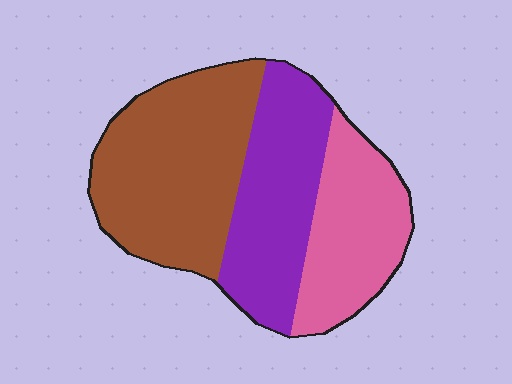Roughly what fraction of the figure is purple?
Purple takes up about one third (1/3) of the figure.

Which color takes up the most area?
Brown, at roughly 40%.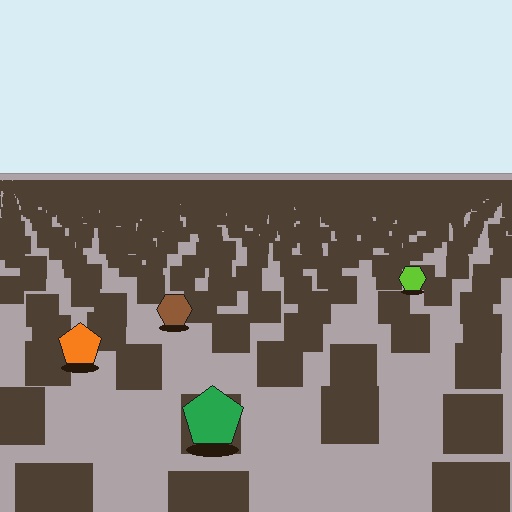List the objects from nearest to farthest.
From nearest to farthest: the green pentagon, the orange pentagon, the brown hexagon, the lime hexagon.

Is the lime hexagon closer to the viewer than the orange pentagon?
No. The orange pentagon is closer — you can tell from the texture gradient: the ground texture is coarser near it.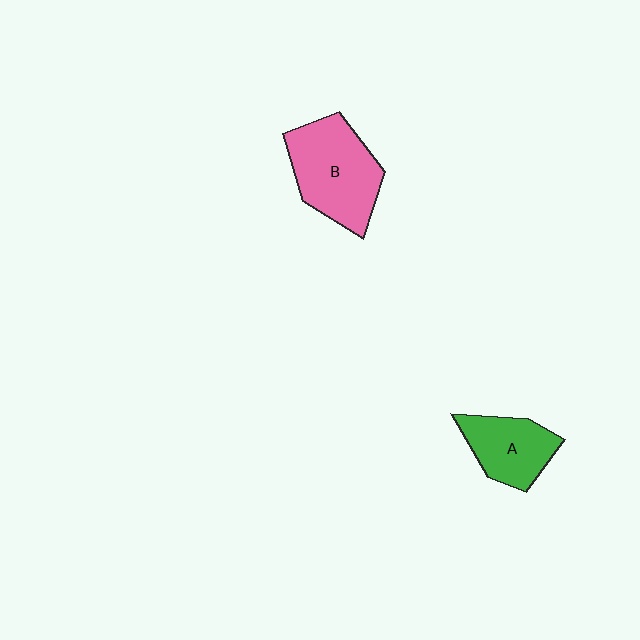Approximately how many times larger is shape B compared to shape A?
Approximately 1.5 times.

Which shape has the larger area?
Shape B (pink).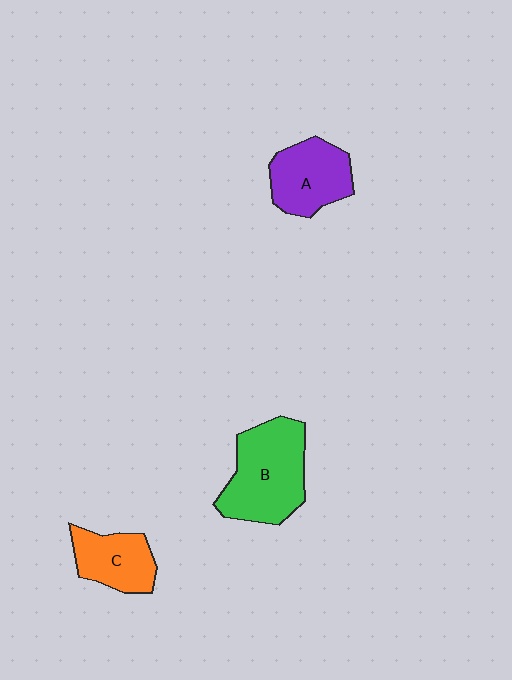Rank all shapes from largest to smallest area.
From largest to smallest: B (green), A (purple), C (orange).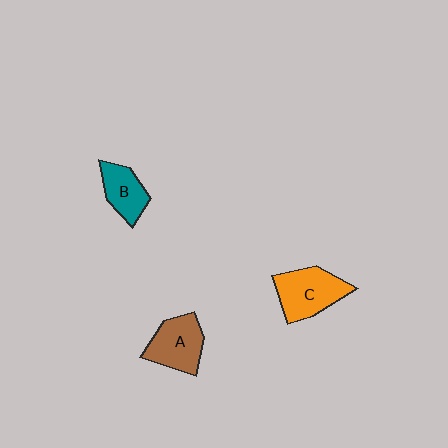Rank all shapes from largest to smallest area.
From largest to smallest: C (orange), A (brown), B (teal).